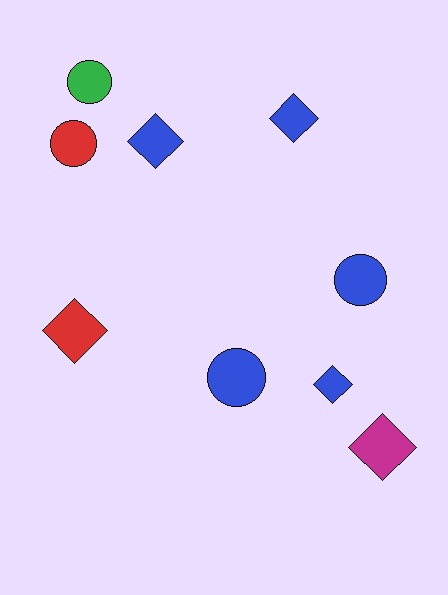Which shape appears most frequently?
Diamond, with 5 objects.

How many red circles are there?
There is 1 red circle.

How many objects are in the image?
There are 9 objects.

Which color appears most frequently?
Blue, with 5 objects.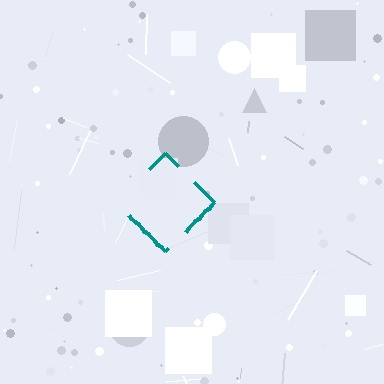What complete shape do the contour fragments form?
The contour fragments form a diamond.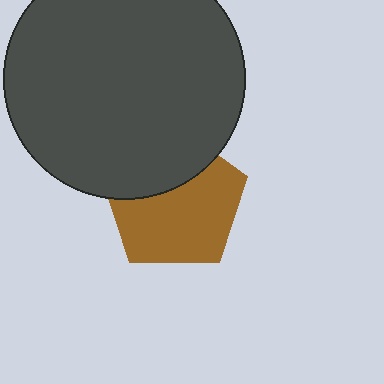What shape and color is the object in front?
The object in front is a dark gray circle.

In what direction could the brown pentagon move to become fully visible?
The brown pentagon could move down. That would shift it out from behind the dark gray circle entirely.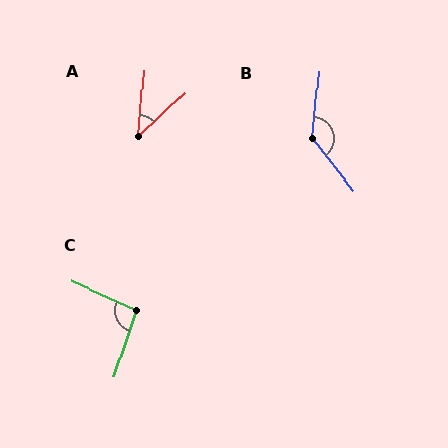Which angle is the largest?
B, at approximately 137 degrees.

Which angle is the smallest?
A, at approximately 43 degrees.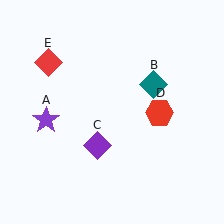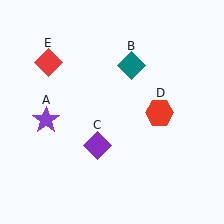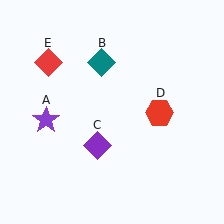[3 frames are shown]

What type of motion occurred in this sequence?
The teal diamond (object B) rotated counterclockwise around the center of the scene.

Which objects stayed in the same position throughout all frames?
Purple star (object A) and purple diamond (object C) and red hexagon (object D) and red diamond (object E) remained stationary.